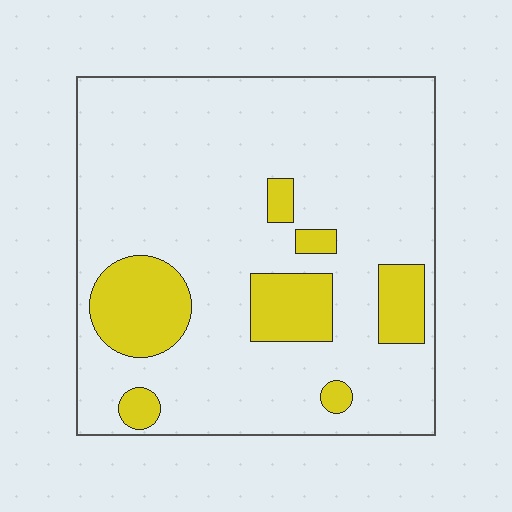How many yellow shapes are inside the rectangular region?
7.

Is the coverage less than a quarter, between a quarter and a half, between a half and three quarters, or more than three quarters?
Less than a quarter.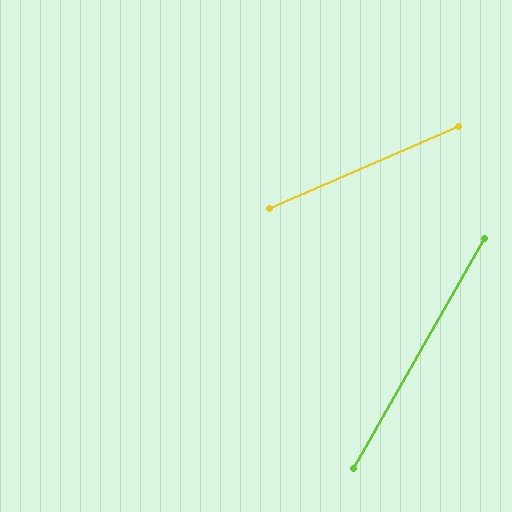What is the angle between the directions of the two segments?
Approximately 37 degrees.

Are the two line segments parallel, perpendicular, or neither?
Neither parallel nor perpendicular — they differ by about 37°.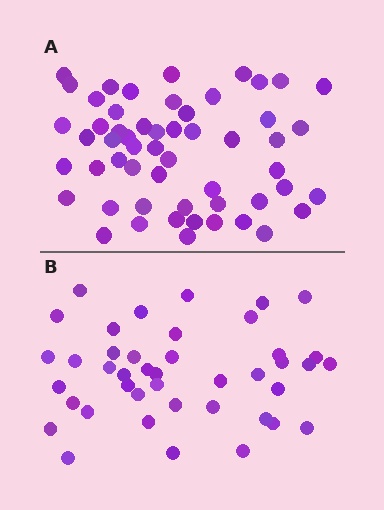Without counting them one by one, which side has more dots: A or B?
Region A (the top region) has more dots.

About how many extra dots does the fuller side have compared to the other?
Region A has approximately 15 more dots than region B.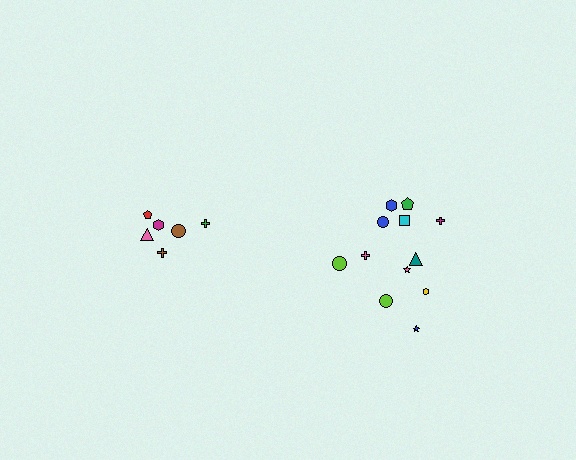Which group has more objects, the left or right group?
The right group.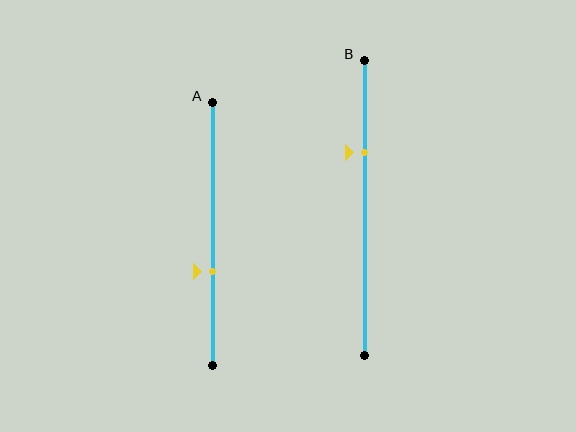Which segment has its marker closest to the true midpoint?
Segment A has its marker closest to the true midpoint.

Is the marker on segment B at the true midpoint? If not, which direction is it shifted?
No, the marker on segment B is shifted upward by about 19% of the segment length.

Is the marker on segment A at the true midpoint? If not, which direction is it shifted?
No, the marker on segment A is shifted downward by about 14% of the segment length.